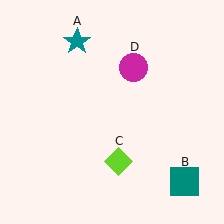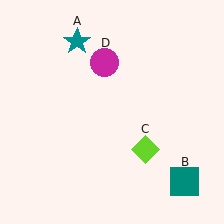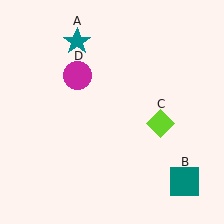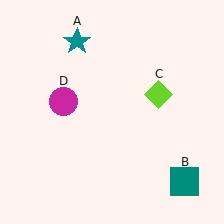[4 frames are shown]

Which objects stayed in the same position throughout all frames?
Teal star (object A) and teal square (object B) remained stationary.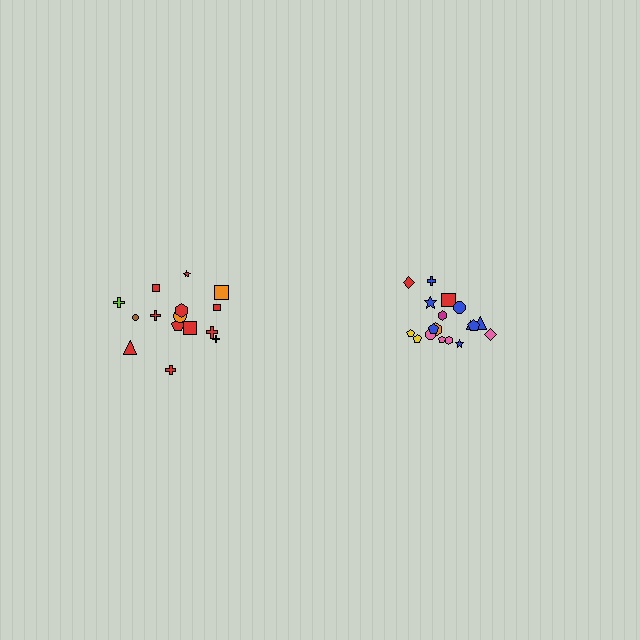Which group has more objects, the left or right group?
The right group.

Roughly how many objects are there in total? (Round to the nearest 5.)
Roughly 35 objects in total.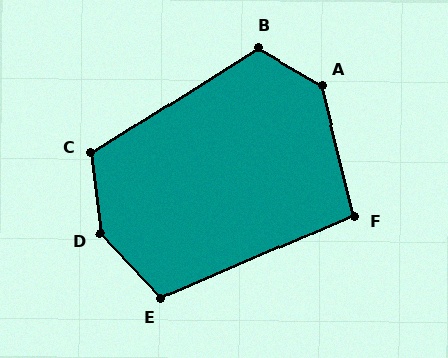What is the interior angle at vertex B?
Approximately 118 degrees (obtuse).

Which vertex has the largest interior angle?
D, at approximately 143 degrees.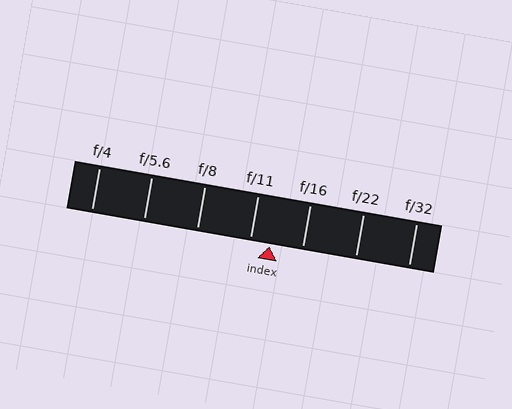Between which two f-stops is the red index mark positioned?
The index mark is between f/11 and f/16.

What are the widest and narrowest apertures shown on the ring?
The widest aperture shown is f/4 and the narrowest is f/32.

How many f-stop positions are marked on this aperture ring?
There are 7 f-stop positions marked.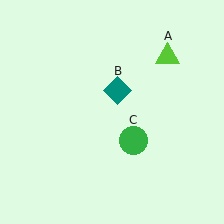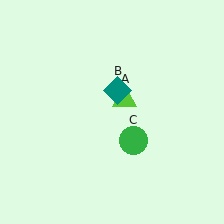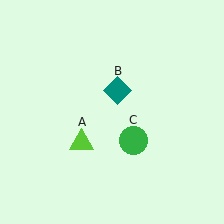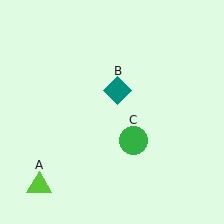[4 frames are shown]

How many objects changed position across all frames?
1 object changed position: lime triangle (object A).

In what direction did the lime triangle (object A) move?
The lime triangle (object A) moved down and to the left.